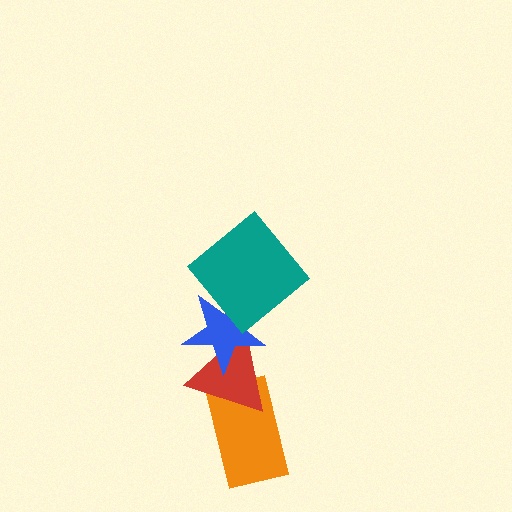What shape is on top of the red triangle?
The blue star is on top of the red triangle.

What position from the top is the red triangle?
The red triangle is 3rd from the top.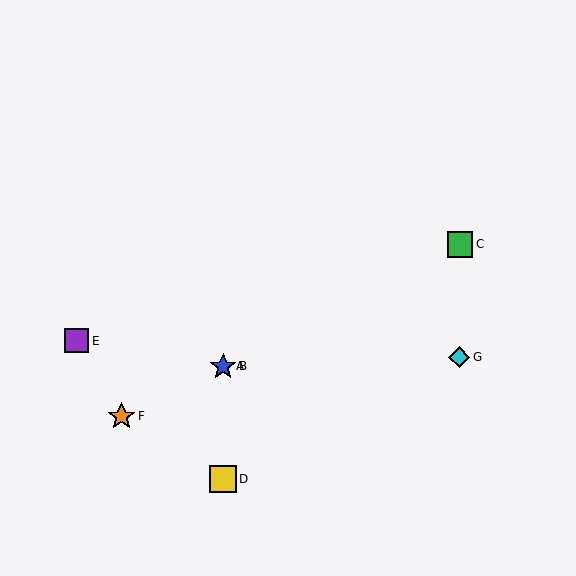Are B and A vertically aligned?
Yes, both are at x≈223.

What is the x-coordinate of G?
Object G is at x≈459.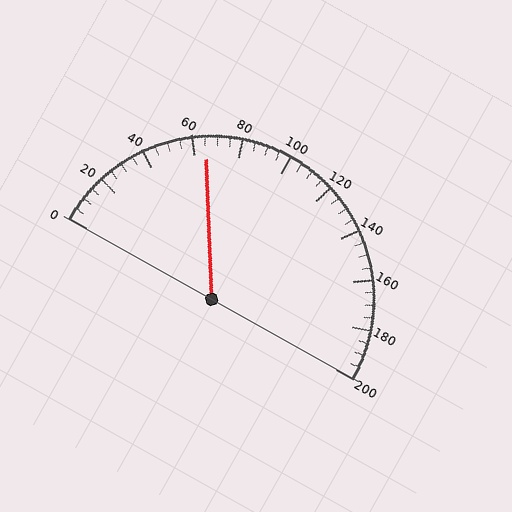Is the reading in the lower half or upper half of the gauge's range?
The reading is in the lower half of the range (0 to 200).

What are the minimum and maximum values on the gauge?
The gauge ranges from 0 to 200.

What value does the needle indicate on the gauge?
The needle indicates approximately 65.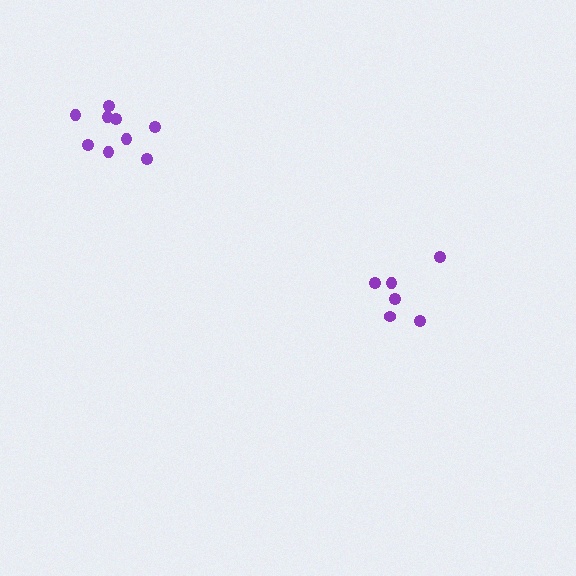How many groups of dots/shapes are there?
There are 2 groups.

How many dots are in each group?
Group 1: 6 dots, Group 2: 9 dots (15 total).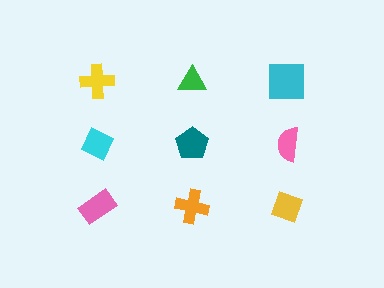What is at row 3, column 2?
An orange cross.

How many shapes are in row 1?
3 shapes.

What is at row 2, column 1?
A cyan diamond.